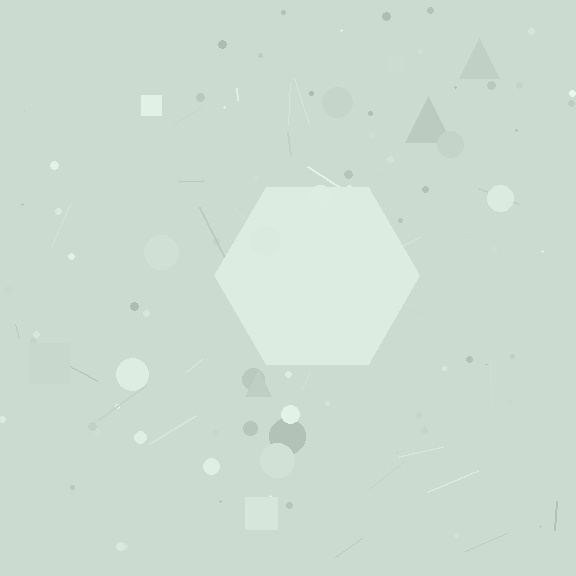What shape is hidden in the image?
A hexagon is hidden in the image.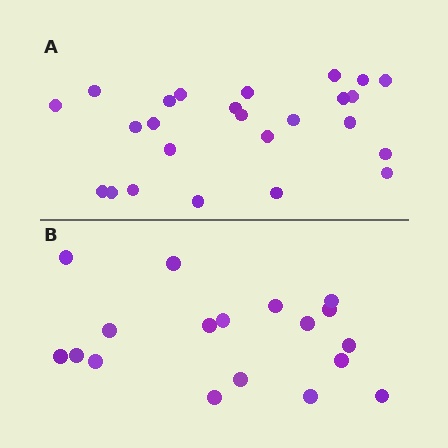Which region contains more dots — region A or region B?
Region A (the top region) has more dots.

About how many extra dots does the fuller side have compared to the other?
Region A has roughly 8 or so more dots than region B.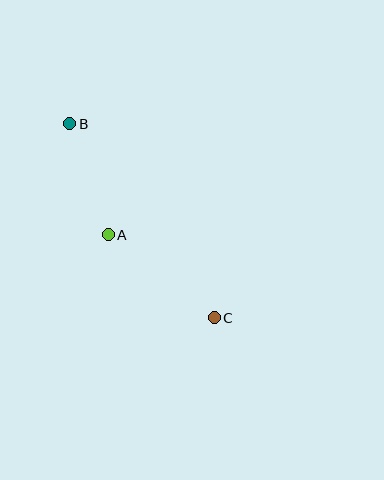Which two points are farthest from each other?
Points B and C are farthest from each other.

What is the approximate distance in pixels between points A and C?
The distance between A and C is approximately 135 pixels.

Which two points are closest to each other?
Points A and B are closest to each other.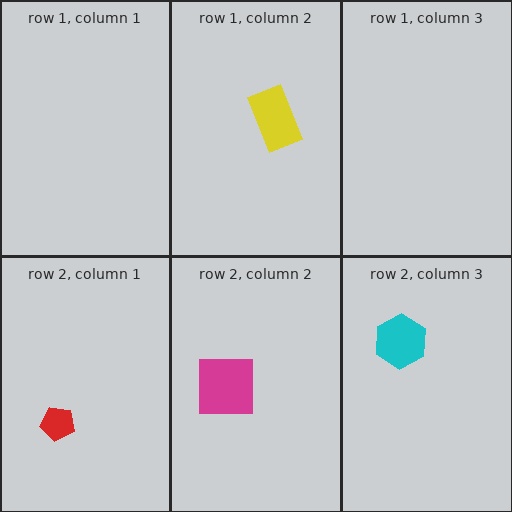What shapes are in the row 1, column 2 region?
The yellow rectangle.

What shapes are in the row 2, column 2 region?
The blue trapezoid, the magenta square.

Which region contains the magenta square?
The row 2, column 2 region.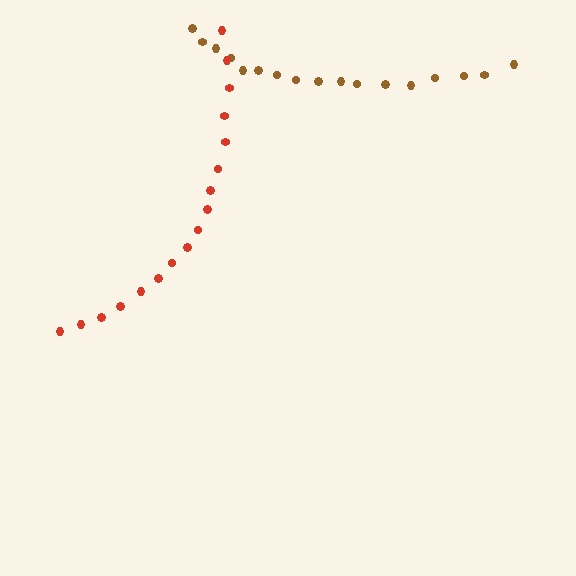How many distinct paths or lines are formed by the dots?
There are 2 distinct paths.